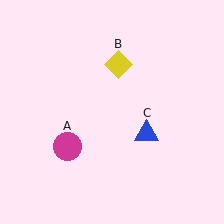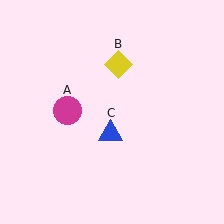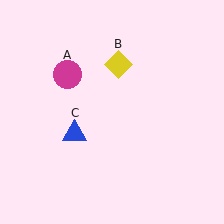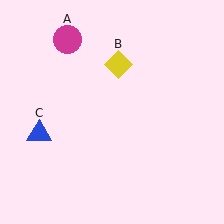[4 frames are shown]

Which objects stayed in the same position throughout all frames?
Yellow diamond (object B) remained stationary.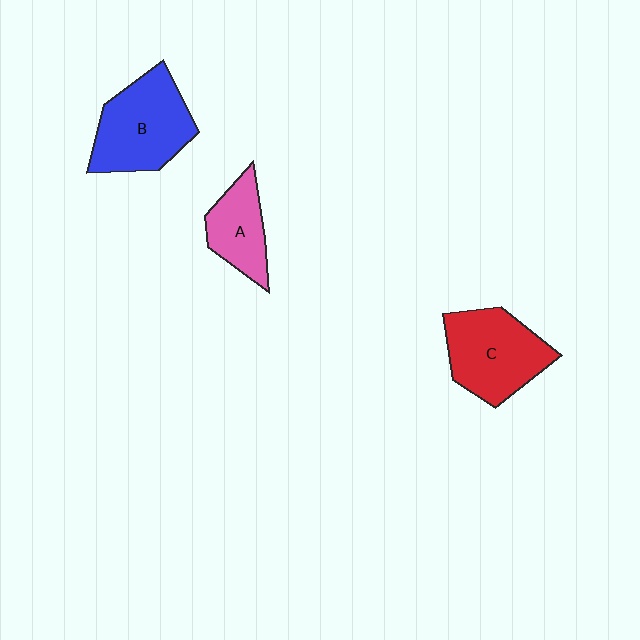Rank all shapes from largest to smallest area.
From largest to smallest: B (blue), C (red), A (pink).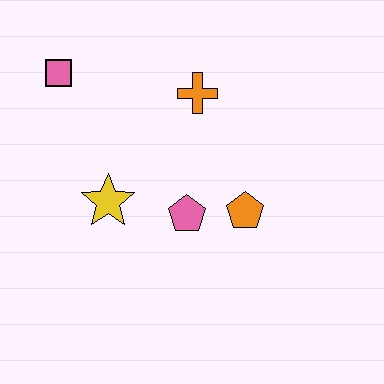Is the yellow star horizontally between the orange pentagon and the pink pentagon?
No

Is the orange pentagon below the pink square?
Yes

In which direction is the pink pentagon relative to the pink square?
The pink pentagon is below the pink square.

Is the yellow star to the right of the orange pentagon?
No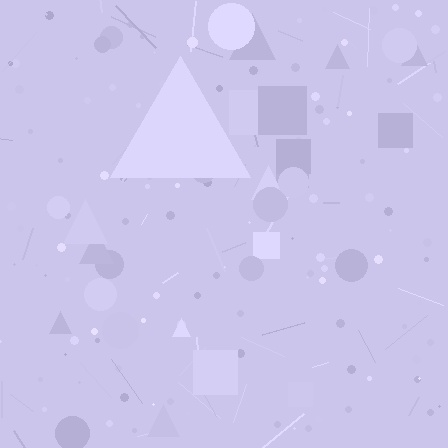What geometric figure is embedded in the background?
A triangle is embedded in the background.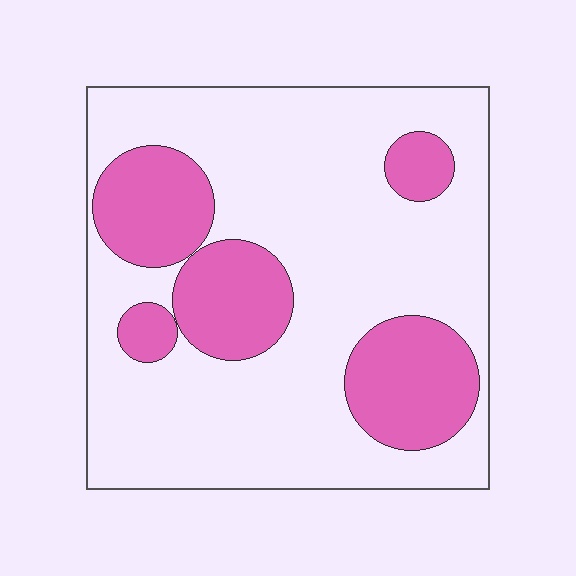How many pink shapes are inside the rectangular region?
5.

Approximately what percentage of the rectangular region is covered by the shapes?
Approximately 25%.